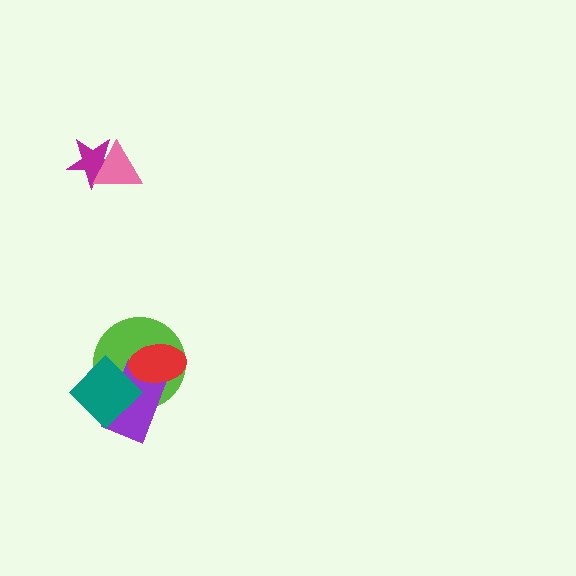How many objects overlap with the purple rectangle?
3 objects overlap with the purple rectangle.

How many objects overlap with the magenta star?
1 object overlaps with the magenta star.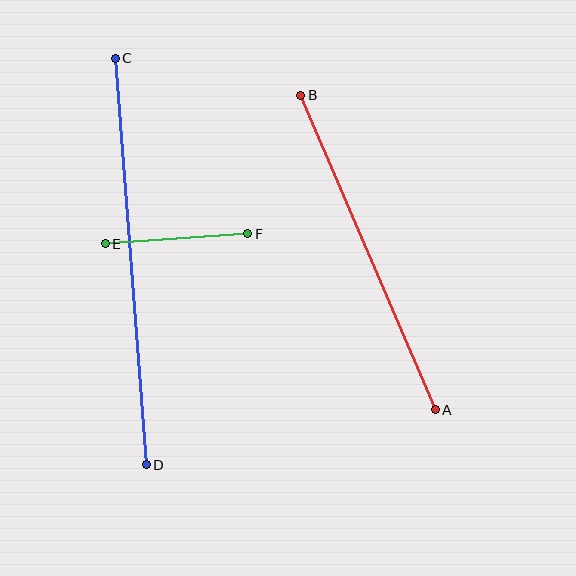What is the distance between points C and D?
The distance is approximately 408 pixels.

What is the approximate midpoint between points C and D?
The midpoint is at approximately (131, 261) pixels.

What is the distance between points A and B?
The distance is approximately 342 pixels.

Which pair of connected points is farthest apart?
Points C and D are farthest apart.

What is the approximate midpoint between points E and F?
The midpoint is at approximately (176, 239) pixels.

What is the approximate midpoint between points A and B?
The midpoint is at approximately (368, 253) pixels.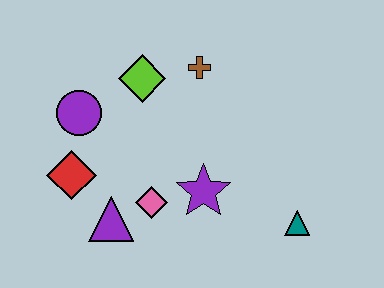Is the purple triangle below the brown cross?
Yes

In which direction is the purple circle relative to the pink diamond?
The purple circle is above the pink diamond.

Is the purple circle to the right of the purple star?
No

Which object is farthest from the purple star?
The purple circle is farthest from the purple star.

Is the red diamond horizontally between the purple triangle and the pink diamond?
No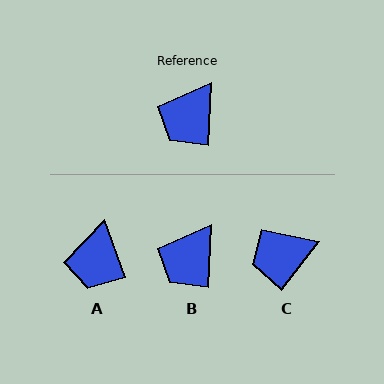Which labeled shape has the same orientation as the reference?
B.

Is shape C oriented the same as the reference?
No, it is off by about 35 degrees.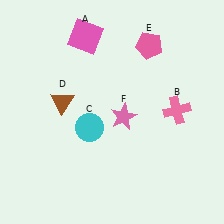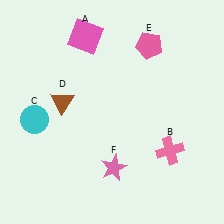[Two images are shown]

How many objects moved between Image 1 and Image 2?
3 objects moved between the two images.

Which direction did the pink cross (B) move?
The pink cross (B) moved down.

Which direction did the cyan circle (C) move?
The cyan circle (C) moved left.